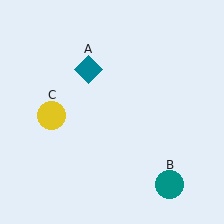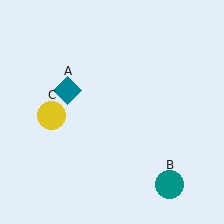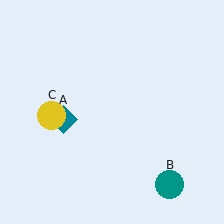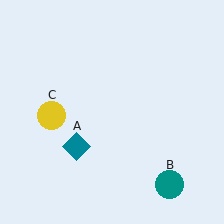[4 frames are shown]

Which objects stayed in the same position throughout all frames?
Teal circle (object B) and yellow circle (object C) remained stationary.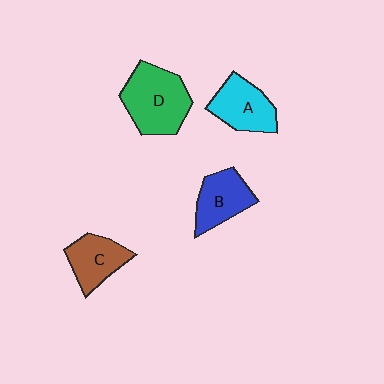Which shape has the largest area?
Shape D (green).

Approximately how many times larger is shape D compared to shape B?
Approximately 1.5 times.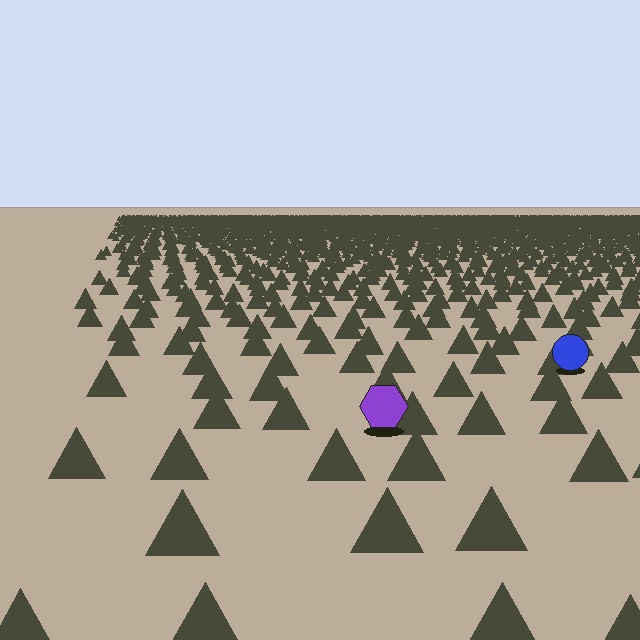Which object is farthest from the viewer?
The blue circle is farthest from the viewer. It appears smaller and the ground texture around it is denser.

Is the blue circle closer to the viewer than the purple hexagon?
No. The purple hexagon is closer — you can tell from the texture gradient: the ground texture is coarser near it.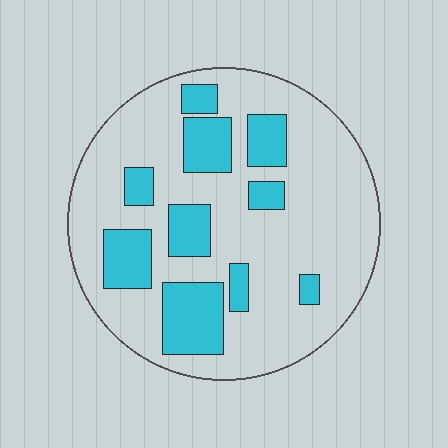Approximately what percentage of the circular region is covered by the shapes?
Approximately 25%.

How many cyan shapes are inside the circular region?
10.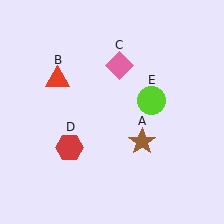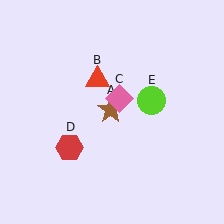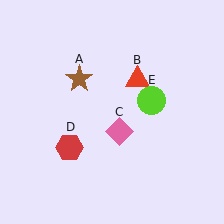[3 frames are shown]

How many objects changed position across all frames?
3 objects changed position: brown star (object A), red triangle (object B), pink diamond (object C).